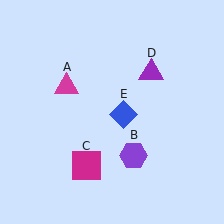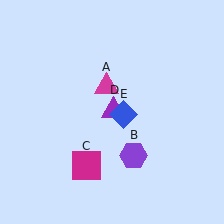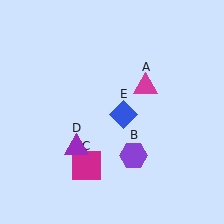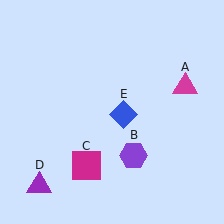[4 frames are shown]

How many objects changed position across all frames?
2 objects changed position: magenta triangle (object A), purple triangle (object D).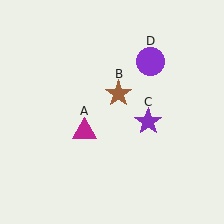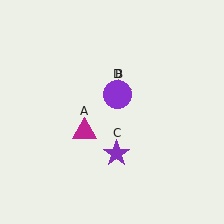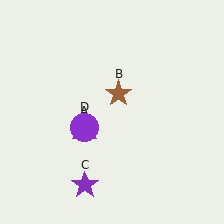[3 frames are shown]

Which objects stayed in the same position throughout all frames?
Magenta triangle (object A) and brown star (object B) remained stationary.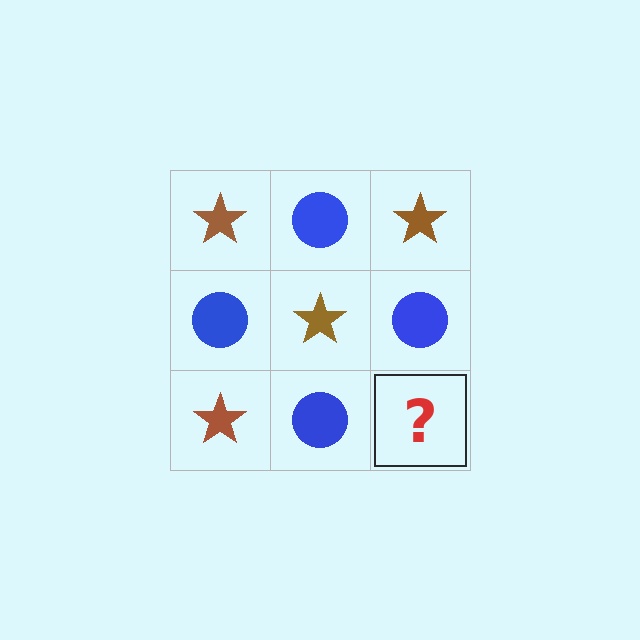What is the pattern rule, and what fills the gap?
The rule is that it alternates brown star and blue circle in a checkerboard pattern. The gap should be filled with a brown star.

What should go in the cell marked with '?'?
The missing cell should contain a brown star.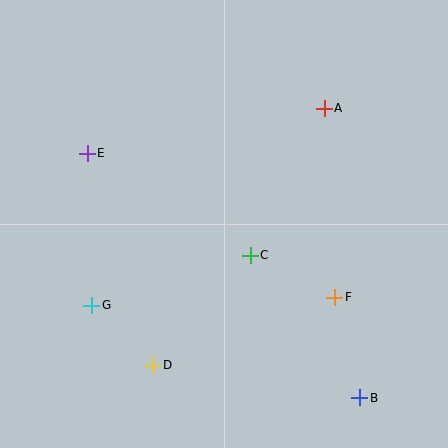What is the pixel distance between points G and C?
The distance between G and C is 166 pixels.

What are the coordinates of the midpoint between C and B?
The midpoint between C and B is at (305, 327).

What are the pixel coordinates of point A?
Point A is at (324, 108).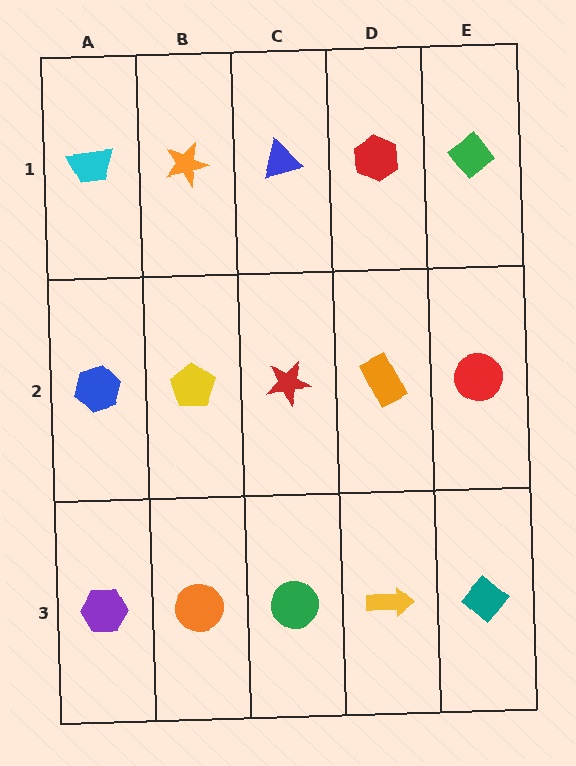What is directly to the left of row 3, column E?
A yellow arrow.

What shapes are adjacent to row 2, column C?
A blue triangle (row 1, column C), a green circle (row 3, column C), a yellow pentagon (row 2, column B), an orange rectangle (row 2, column D).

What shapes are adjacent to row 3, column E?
A red circle (row 2, column E), a yellow arrow (row 3, column D).